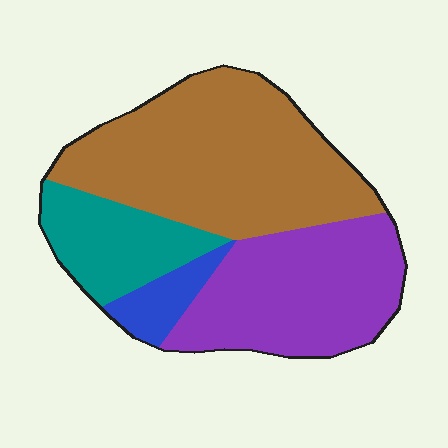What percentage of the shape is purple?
Purple covers around 30% of the shape.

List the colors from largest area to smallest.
From largest to smallest: brown, purple, teal, blue.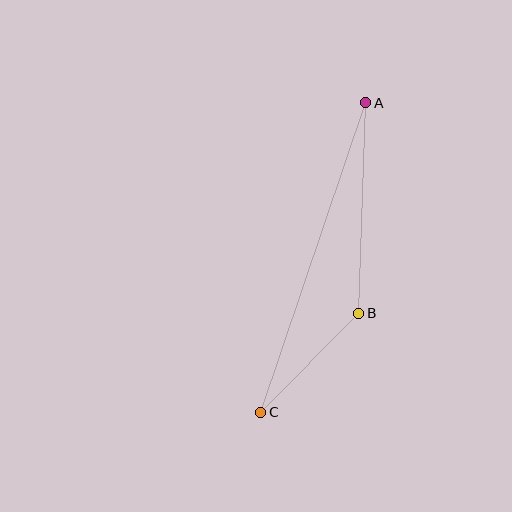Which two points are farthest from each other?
Points A and C are farthest from each other.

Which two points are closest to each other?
Points B and C are closest to each other.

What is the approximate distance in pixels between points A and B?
The distance between A and B is approximately 210 pixels.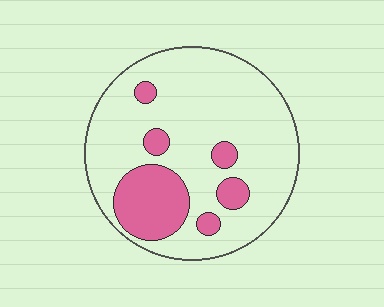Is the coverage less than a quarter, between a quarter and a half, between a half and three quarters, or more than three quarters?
Less than a quarter.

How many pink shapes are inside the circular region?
6.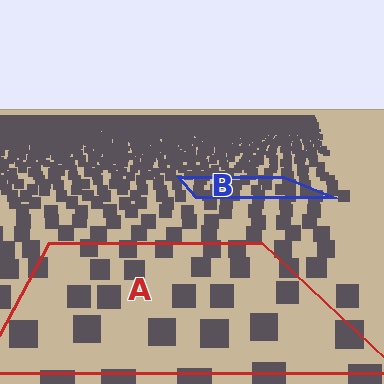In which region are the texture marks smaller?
The texture marks are smaller in region B, because it is farther away.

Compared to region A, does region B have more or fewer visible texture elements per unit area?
Region B has more texture elements per unit area — they are packed more densely because it is farther away.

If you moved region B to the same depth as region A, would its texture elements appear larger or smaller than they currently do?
They would appear larger. At a closer depth, the same texture elements are projected at a bigger on-screen size.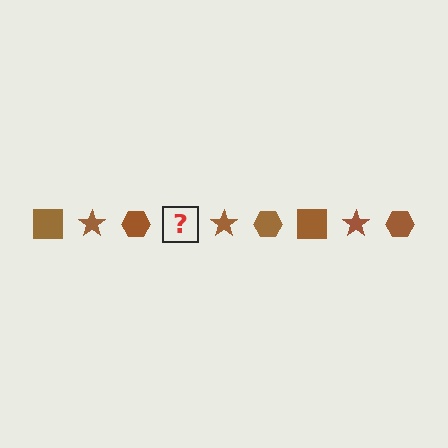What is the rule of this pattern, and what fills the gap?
The rule is that the pattern cycles through square, star, hexagon shapes in brown. The gap should be filled with a brown square.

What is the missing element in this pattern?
The missing element is a brown square.